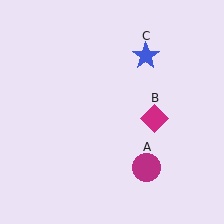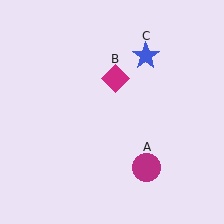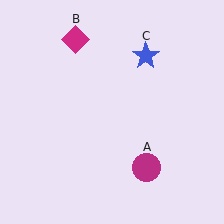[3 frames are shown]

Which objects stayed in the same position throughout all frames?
Magenta circle (object A) and blue star (object C) remained stationary.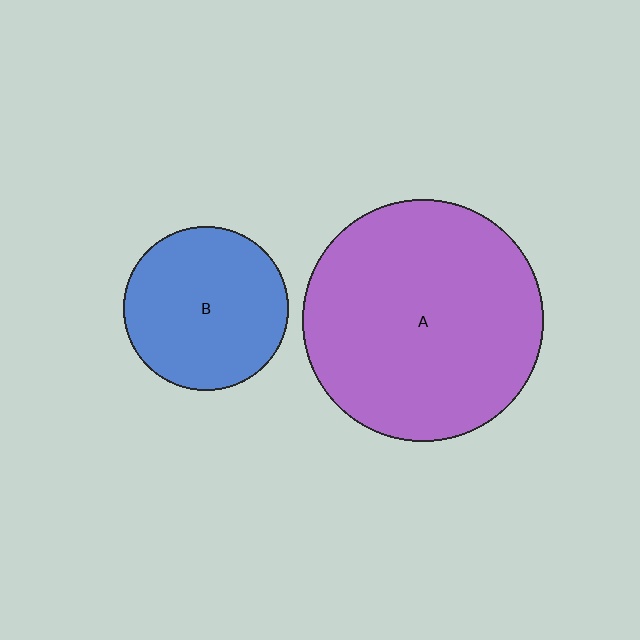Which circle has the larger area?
Circle A (purple).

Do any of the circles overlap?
No, none of the circles overlap.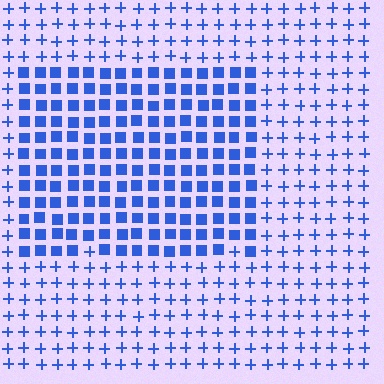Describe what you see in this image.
The image is filled with small blue elements arranged in a uniform grid. A rectangle-shaped region contains squares, while the surrounding area contains plus signs. The boundary is defined purely by the change in element shape.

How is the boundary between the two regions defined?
The boundary is defined by a change in element shape: squares inside vs. plus signs outside. All elements share the same color and spacing.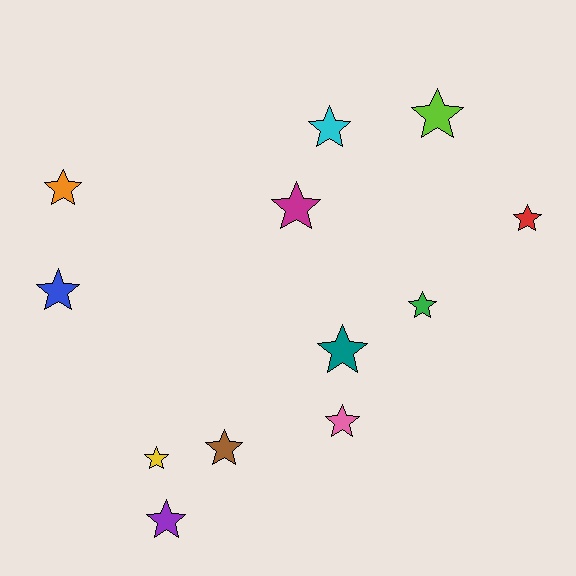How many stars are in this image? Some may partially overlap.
There are 12 stars.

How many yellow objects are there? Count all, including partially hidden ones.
There is 1 yellow object.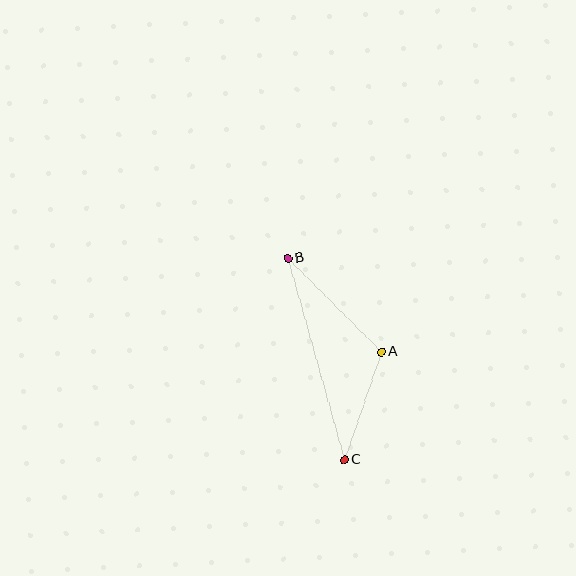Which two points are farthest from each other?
Points B and C are farthest from each other.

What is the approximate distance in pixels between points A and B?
The distance between A and B is approximately 132 pixels.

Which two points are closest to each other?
Points A and C are closest to each other.